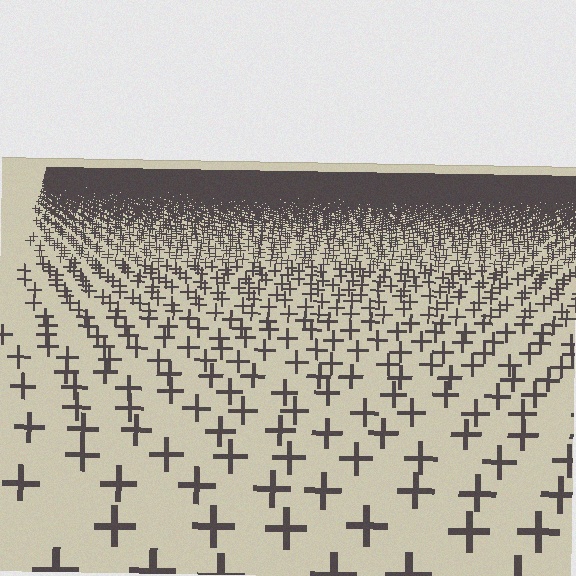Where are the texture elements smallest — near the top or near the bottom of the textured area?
Near the top.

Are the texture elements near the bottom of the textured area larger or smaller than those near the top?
Larger. Near the bottom, elements are closer to the viewer and appear at a bigger on-screen size.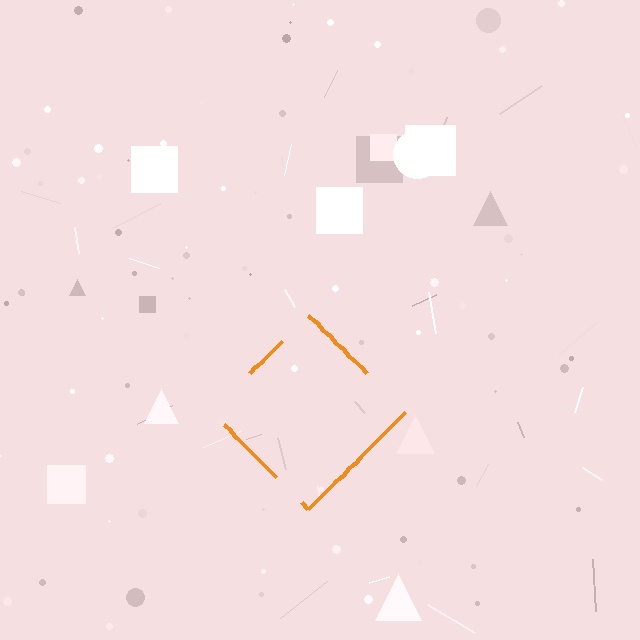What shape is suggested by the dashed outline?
The dashed outline suggests a diamond.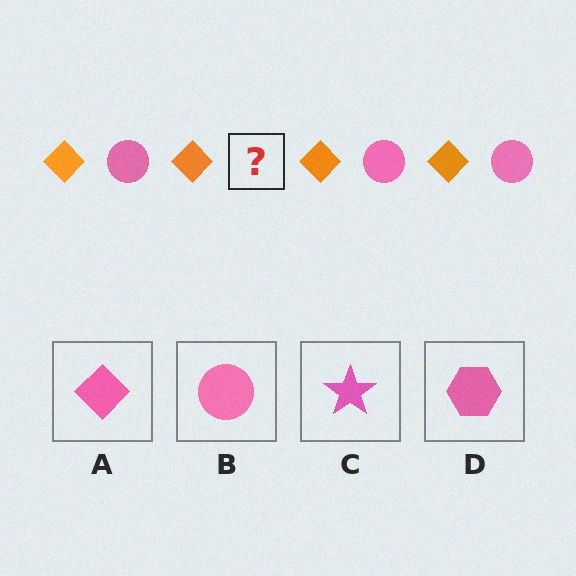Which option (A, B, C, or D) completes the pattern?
B.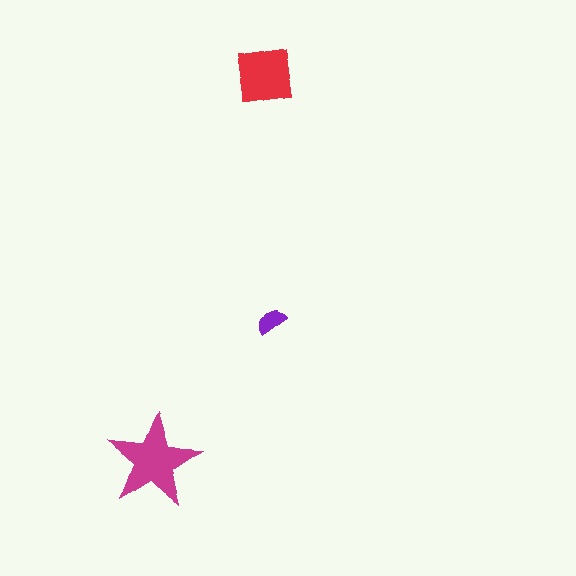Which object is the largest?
The magenta star.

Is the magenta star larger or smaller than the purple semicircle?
Larger.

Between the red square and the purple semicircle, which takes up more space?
The red square.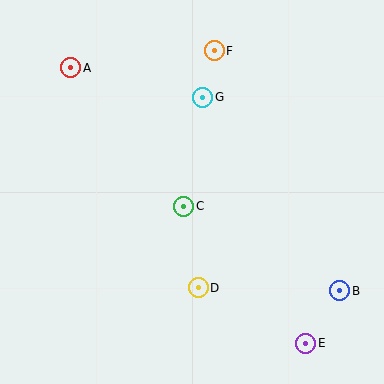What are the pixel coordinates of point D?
Point D is at (198, 288).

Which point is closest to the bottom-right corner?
Point E is closest to the bottom-right corner.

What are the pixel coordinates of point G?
Point G is at (203, 97).